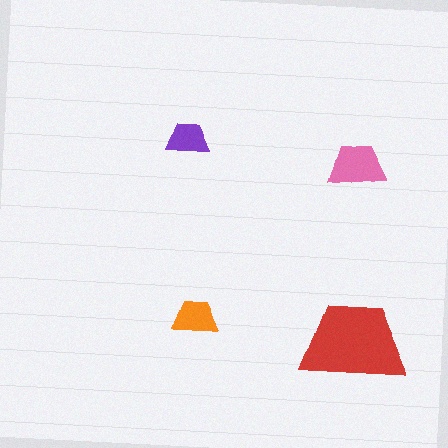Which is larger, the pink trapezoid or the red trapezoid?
The red one.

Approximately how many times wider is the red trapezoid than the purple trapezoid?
About 2.5 times wider.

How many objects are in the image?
There are 4 objects in the image.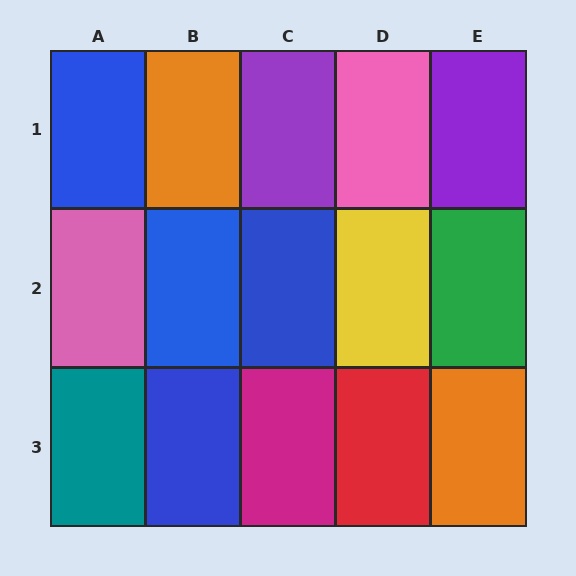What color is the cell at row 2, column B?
Blue.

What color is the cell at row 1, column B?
Orange.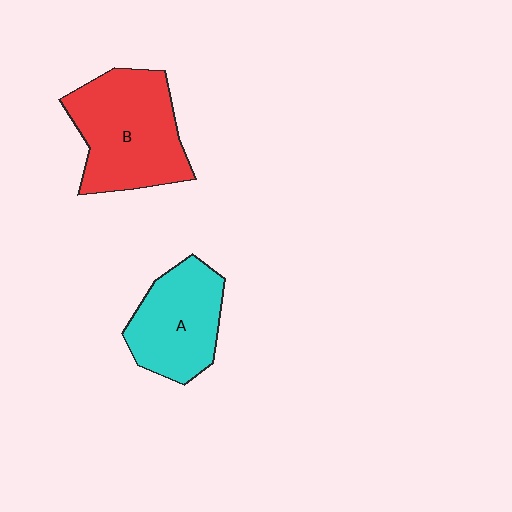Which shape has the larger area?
Shape B (red).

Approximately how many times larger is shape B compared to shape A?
Approximately 1.3 times.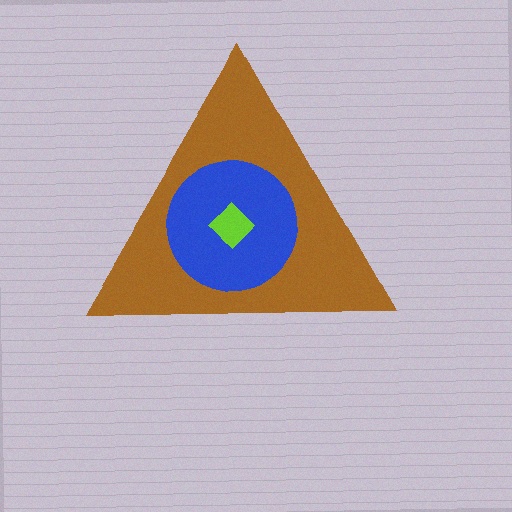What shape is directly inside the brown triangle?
The blue circle.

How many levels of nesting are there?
3.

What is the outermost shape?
The brown triangle.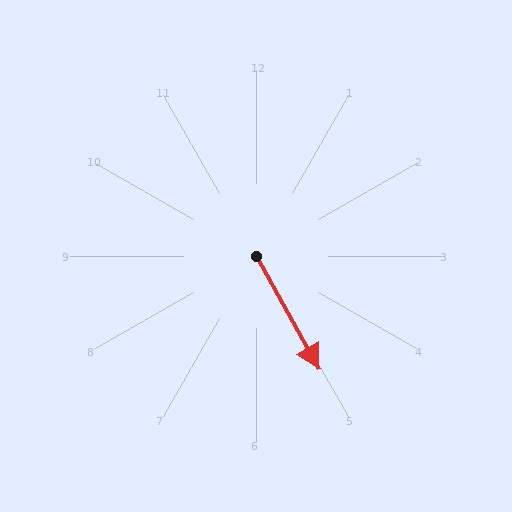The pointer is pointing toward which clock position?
Roughly 5 o'clock.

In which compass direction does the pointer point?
Southeast.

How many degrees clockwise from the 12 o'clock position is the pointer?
Approximately 151 degrees.